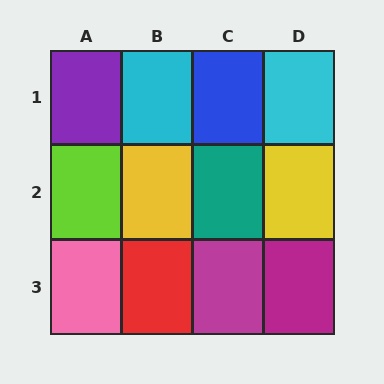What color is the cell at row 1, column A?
Purple.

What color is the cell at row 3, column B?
Red.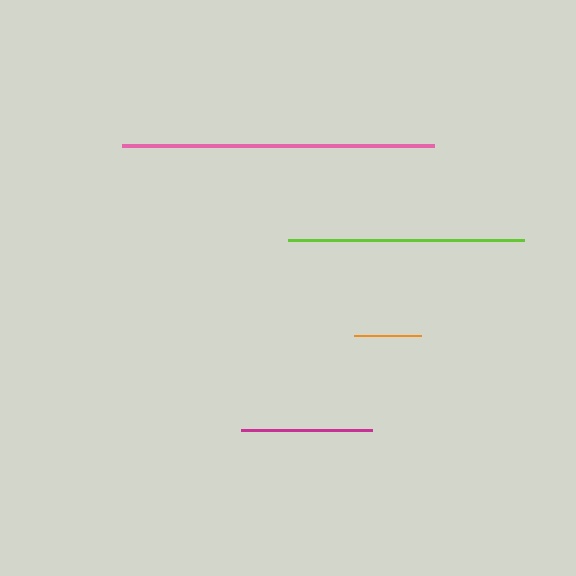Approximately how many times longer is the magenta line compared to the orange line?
The magenta line is approximately 2.0 times the length of the orange line.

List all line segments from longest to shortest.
From longest to shortest: pink, lime, magenta, orange.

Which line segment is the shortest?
The orange line is the shortest at approximately 66 pixels.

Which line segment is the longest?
The pink line is the longest at approximately 313 pixels.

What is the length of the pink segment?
The pink segment is approximately 313 pixels long.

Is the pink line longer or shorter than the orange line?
The pink line is longer than the orange line.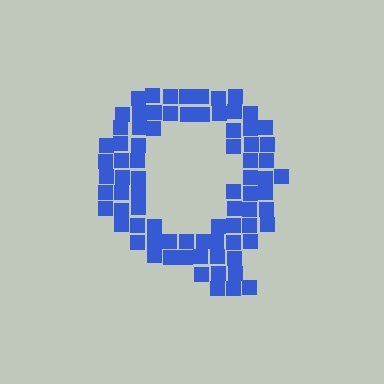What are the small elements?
The small elements are squares.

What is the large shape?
The large shape is the letter Q.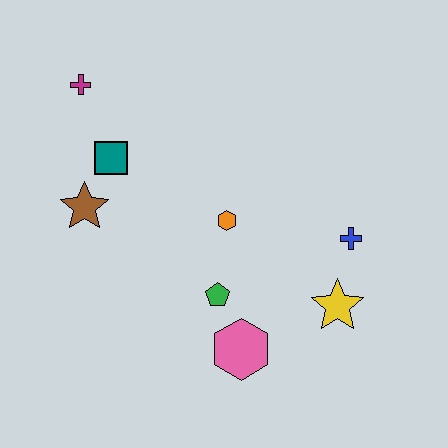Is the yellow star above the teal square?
No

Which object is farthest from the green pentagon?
The magenta cross is farthest from the green pentagon.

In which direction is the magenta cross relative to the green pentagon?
The magenta cross is above the green pentagon.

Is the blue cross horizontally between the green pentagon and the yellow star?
No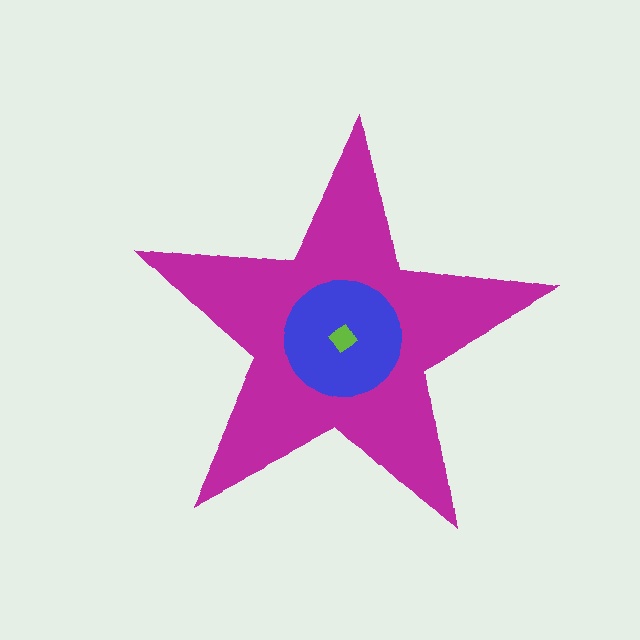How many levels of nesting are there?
3.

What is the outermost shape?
The magenta star.